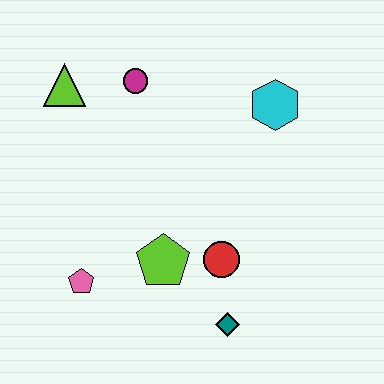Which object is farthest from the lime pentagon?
The lime triangle is farthest from the lime pentagon.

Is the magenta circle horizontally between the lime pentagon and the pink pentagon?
Yes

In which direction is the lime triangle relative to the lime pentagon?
The lime triangle is above the lime pentagon.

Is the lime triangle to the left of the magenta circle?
Yes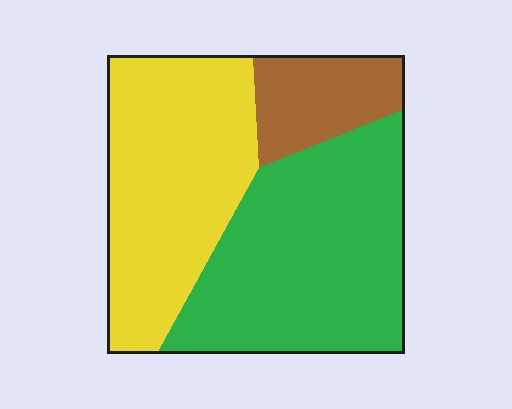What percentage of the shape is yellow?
Yellow takes up about two fifths (2/5) of the shape.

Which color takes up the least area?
Brown, at roughly 15%.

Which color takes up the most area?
Green, at roughly 45%.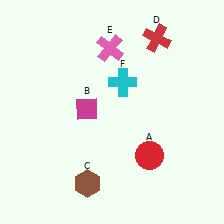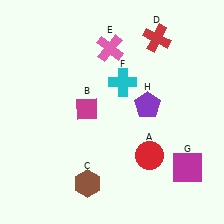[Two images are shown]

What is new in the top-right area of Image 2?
A purple pentagon (H) was added in the top-right area of Image 2.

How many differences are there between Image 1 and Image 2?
There are 2 differences between the two images.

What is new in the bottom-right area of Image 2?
A magenta square (G) was added in the bottom-right area of Image 2.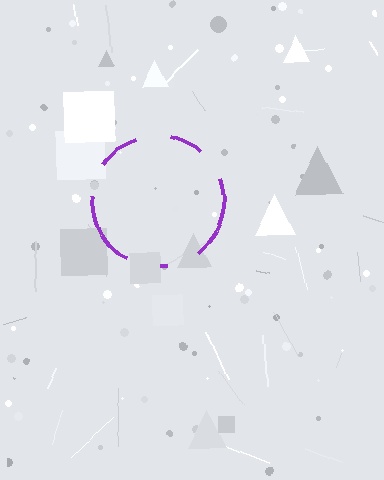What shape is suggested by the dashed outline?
The dashed outline suggests a circle.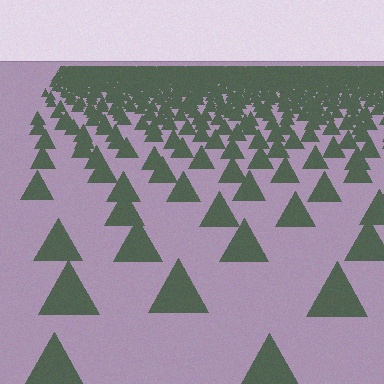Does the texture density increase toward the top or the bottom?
Density increases toward the top.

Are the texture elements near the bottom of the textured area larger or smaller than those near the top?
Larger. Near the bottom, elements are closer to the viewer and appear at a bigger on-screen size.